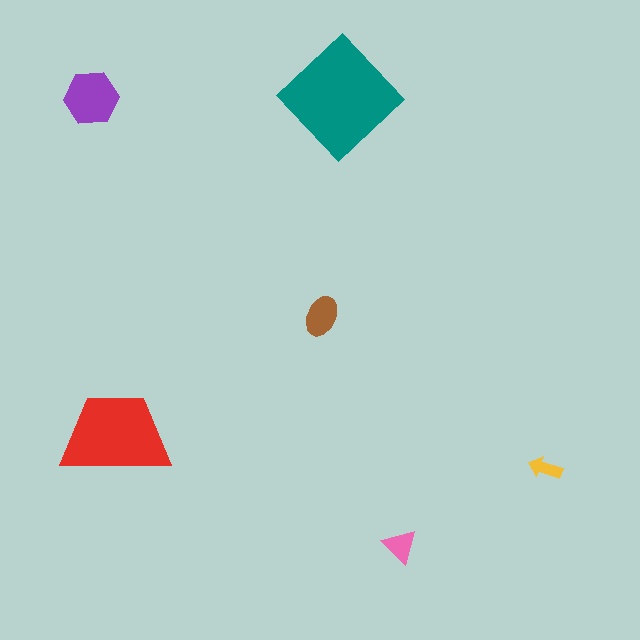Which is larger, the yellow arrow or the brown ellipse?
The brown ellipse.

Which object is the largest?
The teal diamond.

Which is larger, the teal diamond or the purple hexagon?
The teal diamond.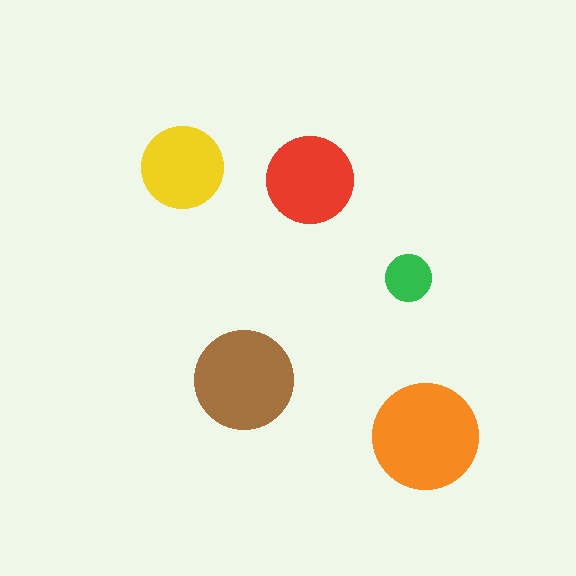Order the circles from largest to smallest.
the orange one, the brown one, the red one, the yellow one, the green one.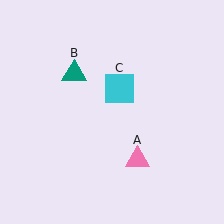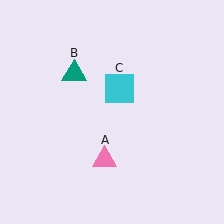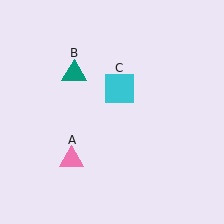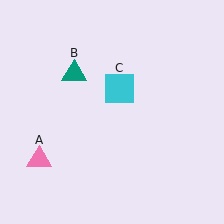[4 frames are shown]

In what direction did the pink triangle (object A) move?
The pink triangle (object A) moved left.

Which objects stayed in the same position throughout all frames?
Teal triangle (object B) and cyan square (object C) remained stationary.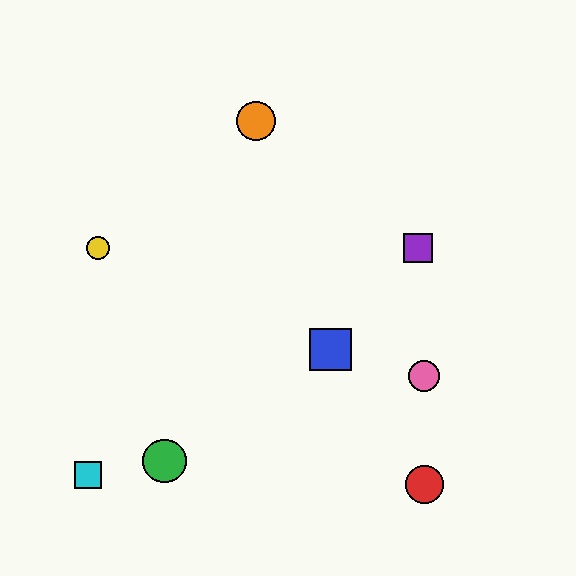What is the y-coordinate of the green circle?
The green circle is at y≈461.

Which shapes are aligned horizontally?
The yellow circle, the purple square are aligned horizontally.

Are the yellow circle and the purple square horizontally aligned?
Yes, both are at y≈248.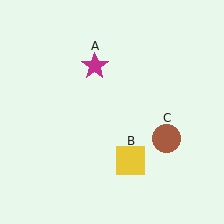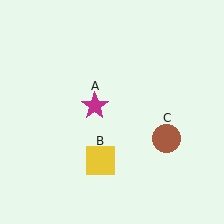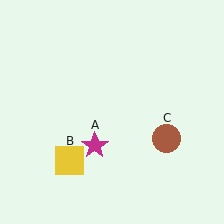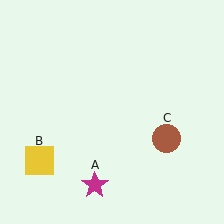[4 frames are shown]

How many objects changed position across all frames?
2 objects changed position: magenta star (object A), yellow square (object B).